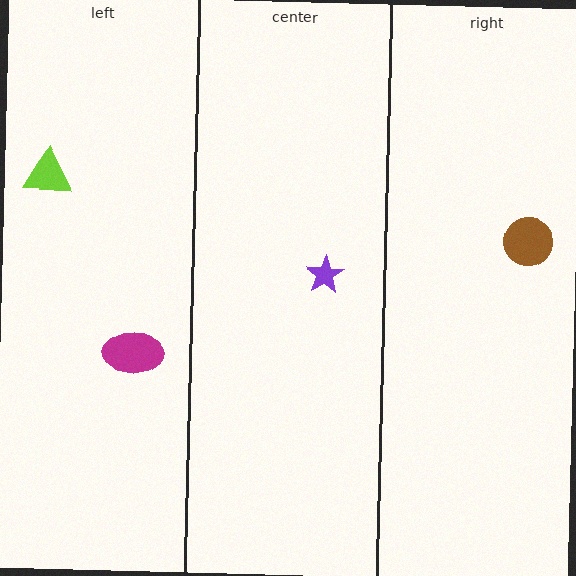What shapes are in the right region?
The brown circle.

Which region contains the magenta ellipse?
The left region.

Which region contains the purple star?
The center region.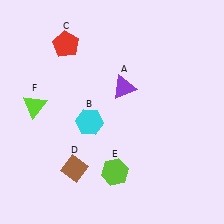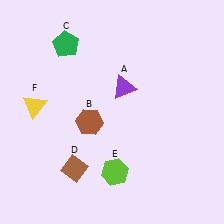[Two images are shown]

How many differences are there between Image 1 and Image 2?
There are 3 differences between the two images.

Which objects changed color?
B changed from cyan to brown. C changed from red to green. F changed from lime to yellow.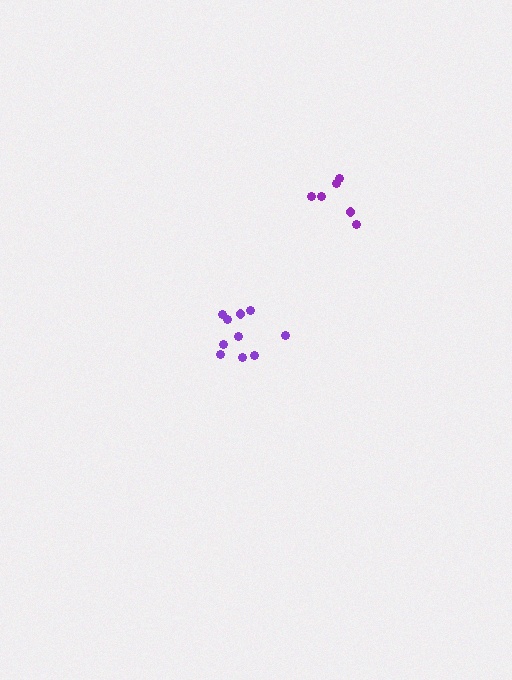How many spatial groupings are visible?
There are 2 spatial groupings.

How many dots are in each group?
Group 1: 6 dots, Group 2: 10 dots (16 total).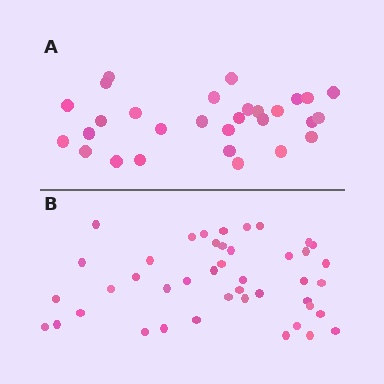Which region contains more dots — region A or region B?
Region B (the bottom region) has more dots.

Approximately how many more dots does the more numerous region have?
Region B has approximately 15 more dots than region A.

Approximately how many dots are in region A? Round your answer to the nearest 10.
About 30 dots. (The exact count is 29, which rounds to 30.)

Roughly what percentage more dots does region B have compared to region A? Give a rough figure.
About 50% more.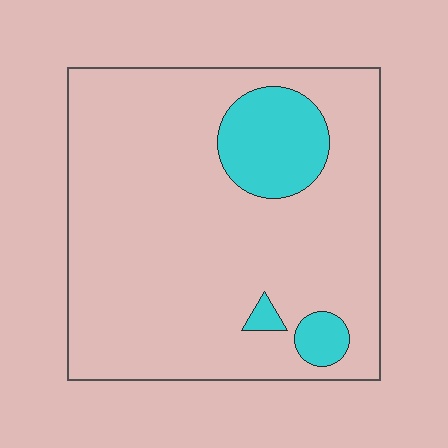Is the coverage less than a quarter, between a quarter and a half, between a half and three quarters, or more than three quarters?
Less than a quarter.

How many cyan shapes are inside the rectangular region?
3.